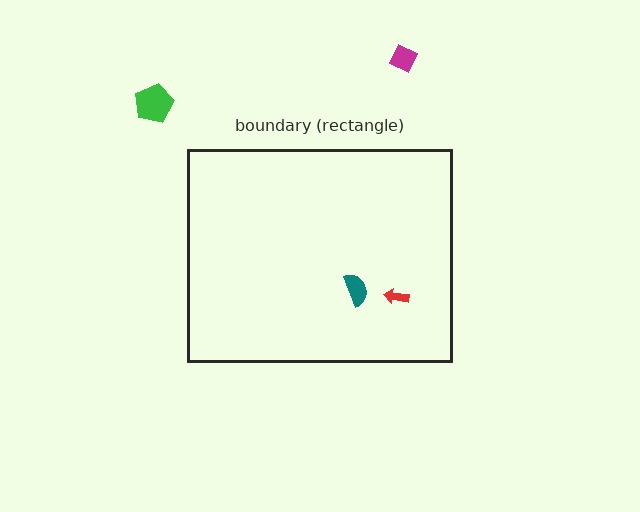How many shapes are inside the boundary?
2 inside, 2 outside.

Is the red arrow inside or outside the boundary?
Inside.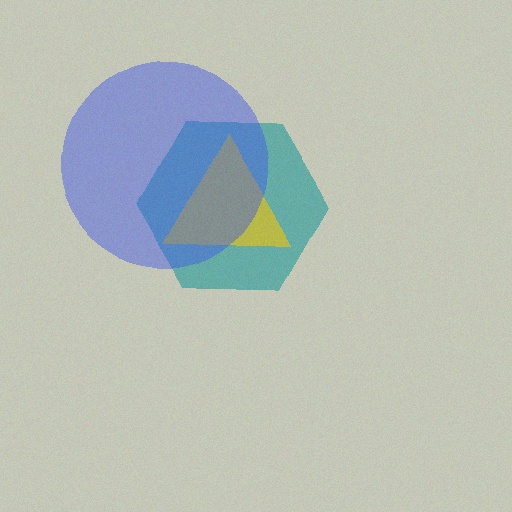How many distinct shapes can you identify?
There are 3 distinct shapes: a teal hexagon, a yellow triangle, a blue circle.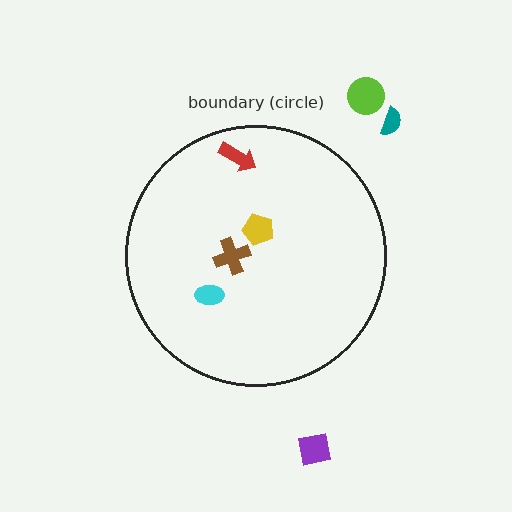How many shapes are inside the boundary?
4 inside, 3 outside.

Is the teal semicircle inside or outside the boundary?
Outside.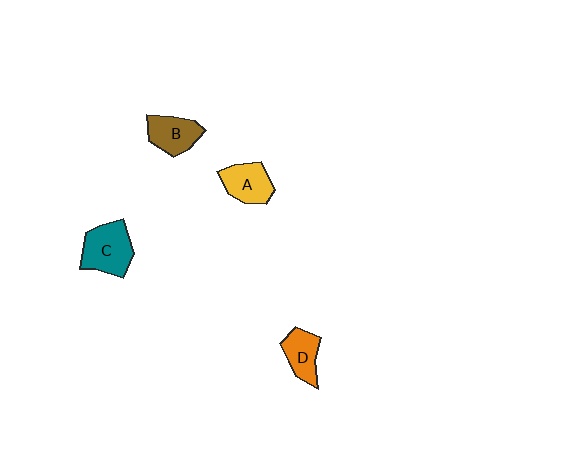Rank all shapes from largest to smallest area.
From largest to smallest: C (teal), A (yellow), B (brown), D (orange).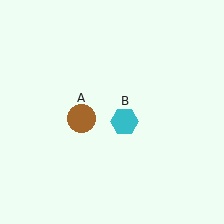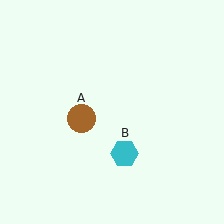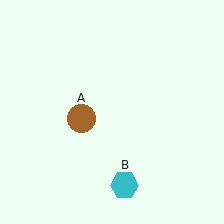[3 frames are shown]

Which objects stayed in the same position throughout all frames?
Brown circle (object A) remained stationary.